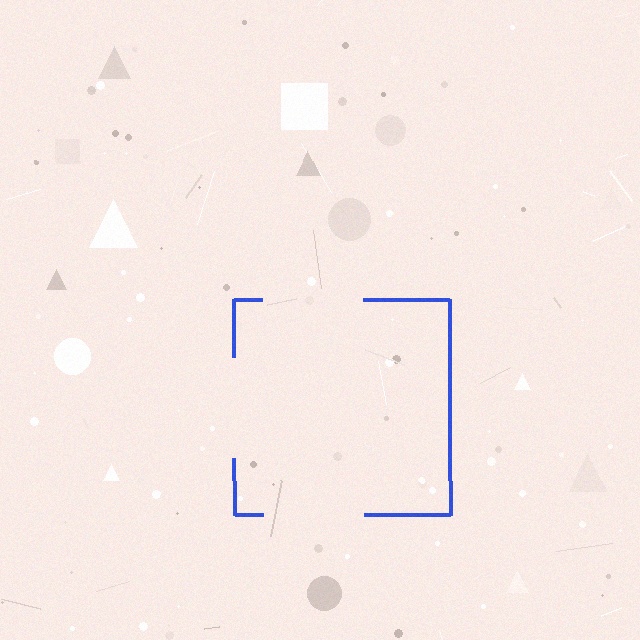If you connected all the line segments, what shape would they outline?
They would outline a square.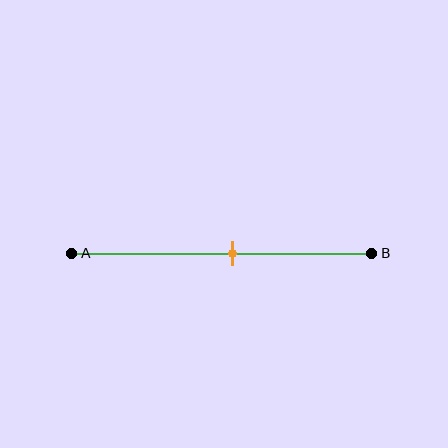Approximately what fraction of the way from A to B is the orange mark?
The orange mark is approximately 55% of the way from A to B.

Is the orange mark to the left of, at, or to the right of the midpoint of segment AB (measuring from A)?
The orange mark is to the right of the midpoint of segment AB.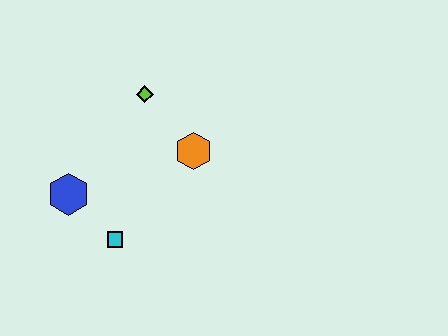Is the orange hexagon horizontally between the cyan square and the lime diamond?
No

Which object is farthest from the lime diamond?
The cyan square is farthest from the lime diamond.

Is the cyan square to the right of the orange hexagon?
No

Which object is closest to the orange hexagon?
The lime diamond is closest to the orange hexagon.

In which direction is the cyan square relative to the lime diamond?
The cyan square is below the lime diamond.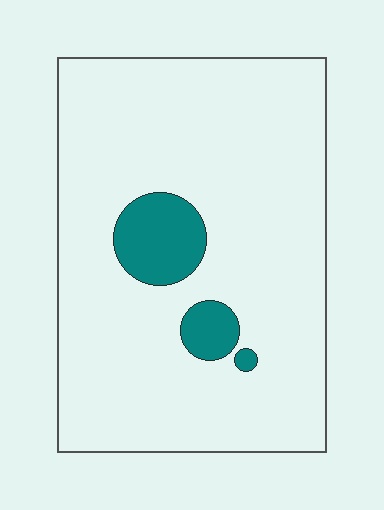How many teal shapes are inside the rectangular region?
3.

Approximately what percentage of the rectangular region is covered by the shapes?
Approximately 10%.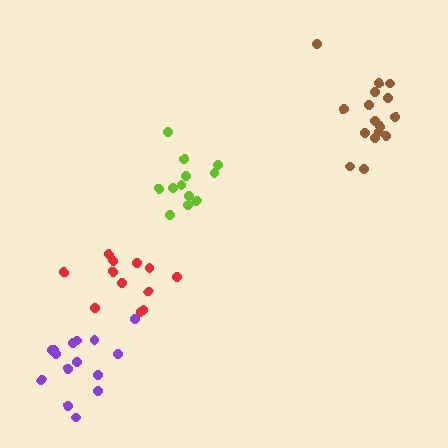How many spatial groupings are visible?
There are 4 spatial groupings.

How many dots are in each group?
Group 1: 12 dots, Group 2: 15 dots, Group 3: 12 dots, Group 4: 16 dots (55 total).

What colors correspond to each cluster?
The clusters are colored: lime, purple, red, brown.